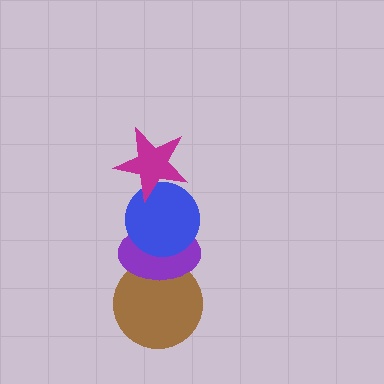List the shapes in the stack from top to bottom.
From top to bottom: the magenta star, the blue circle, the purple ellipse, the brown circle.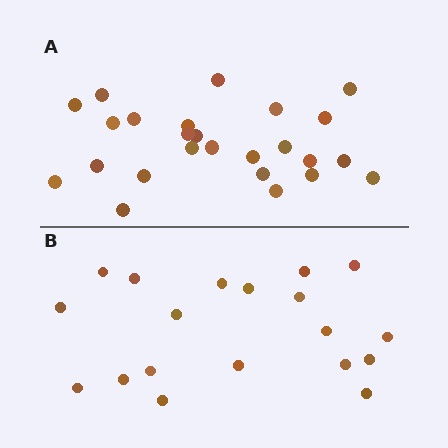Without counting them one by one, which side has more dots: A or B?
Region A (the top region) has more dots.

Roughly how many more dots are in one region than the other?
Region A has about 6 more dots than region B.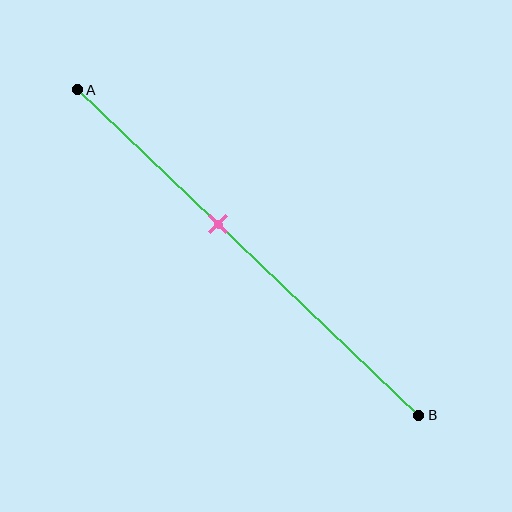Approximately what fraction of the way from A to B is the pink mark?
The pink mark is approximately 40% of the way from A to B.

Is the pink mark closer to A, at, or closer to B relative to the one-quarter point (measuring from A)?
The pink mark is closer to point B than the one-quarter point of segment AB.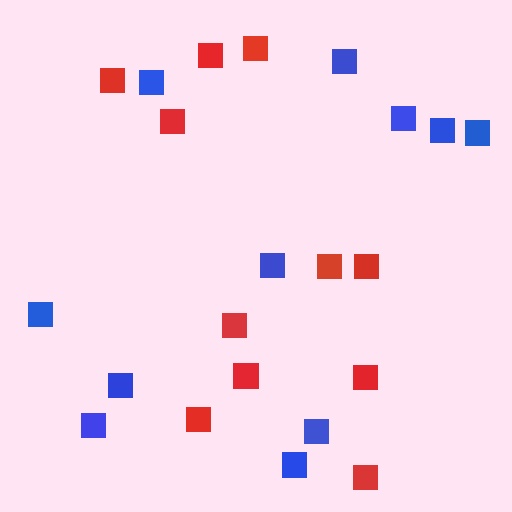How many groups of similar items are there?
There are 2 groups: one group of blue squares (11) and one group of red squares (11).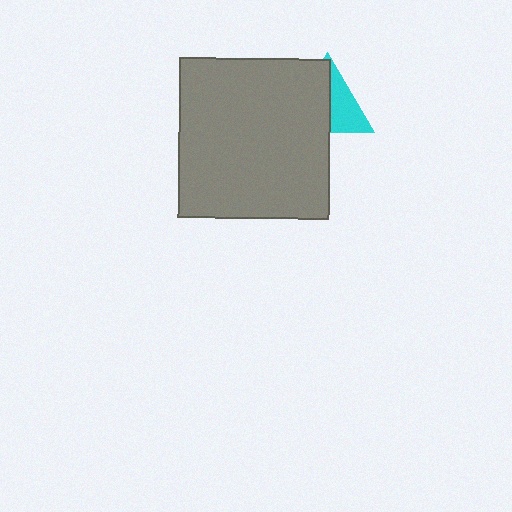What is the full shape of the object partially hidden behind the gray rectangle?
The partially hidden object is a cyan triangle.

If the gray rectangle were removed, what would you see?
You would see the complete cyan triangle.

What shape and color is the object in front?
The object in front is a gray rectangle.